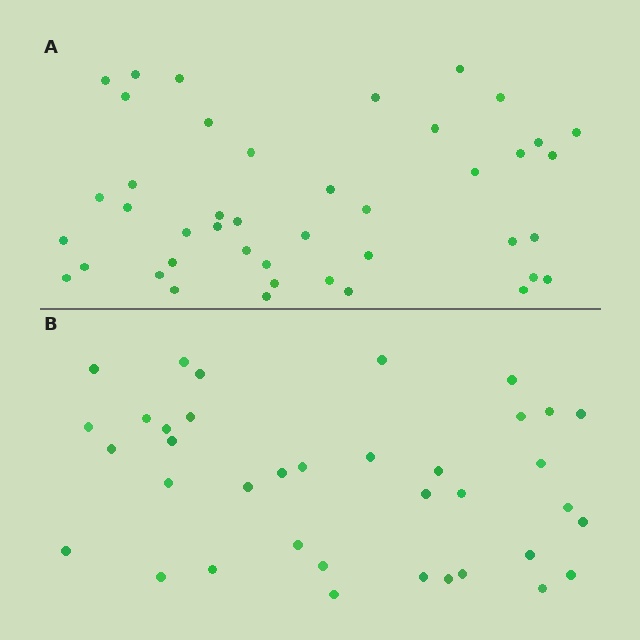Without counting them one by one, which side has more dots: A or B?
Region A (the top region) has more dots.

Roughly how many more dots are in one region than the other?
Region A has about 6 more dots than region B.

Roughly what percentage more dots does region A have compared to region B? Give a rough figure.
About 15% more.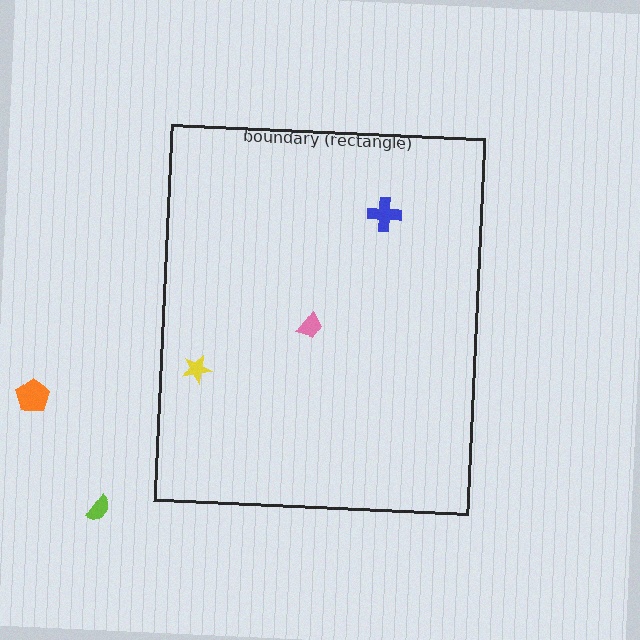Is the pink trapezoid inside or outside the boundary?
Inside.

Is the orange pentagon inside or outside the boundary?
Outside.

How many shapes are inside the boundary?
3 inside, 2 outside.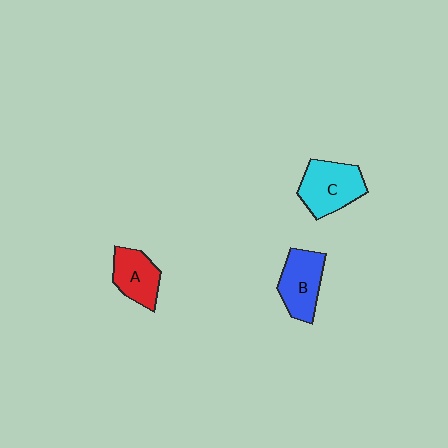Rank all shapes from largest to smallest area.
From largest to smallest: C (cyan), B (blue), A (red).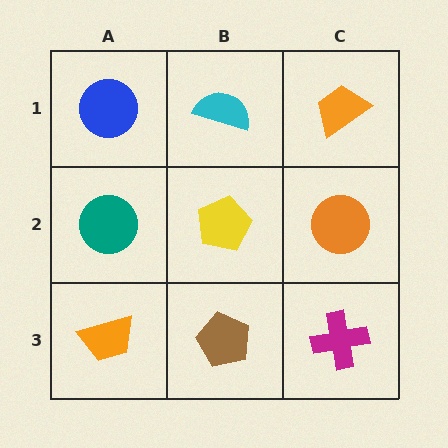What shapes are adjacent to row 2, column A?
A blue circle (row 1, column A), an orange trapezoid (row 3, column A), a yellow pentagon (row 2, column B).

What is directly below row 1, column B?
A yellow pentagon.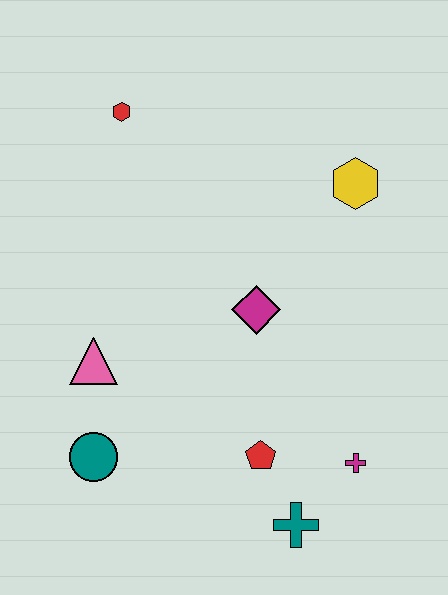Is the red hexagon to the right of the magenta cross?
No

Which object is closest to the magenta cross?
The teal cross is closest to the magenta cross.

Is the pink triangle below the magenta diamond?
Yes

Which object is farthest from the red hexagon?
The teal cross is farthest from the red hexagon.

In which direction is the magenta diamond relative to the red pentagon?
The magenta diamond is above the red pentagon.